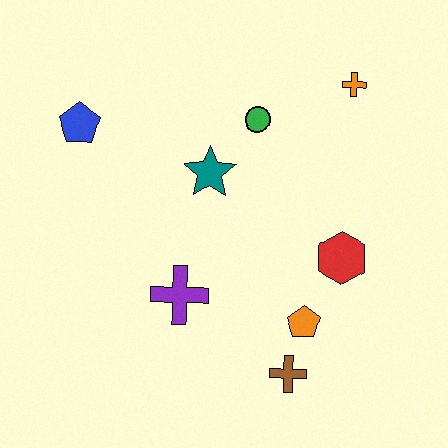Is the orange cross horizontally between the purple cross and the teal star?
No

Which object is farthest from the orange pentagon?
The blue pentagon is farthest from the orange pentagon.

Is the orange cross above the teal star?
Yes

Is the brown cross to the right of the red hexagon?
No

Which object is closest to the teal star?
The green circle is closest to the teal star.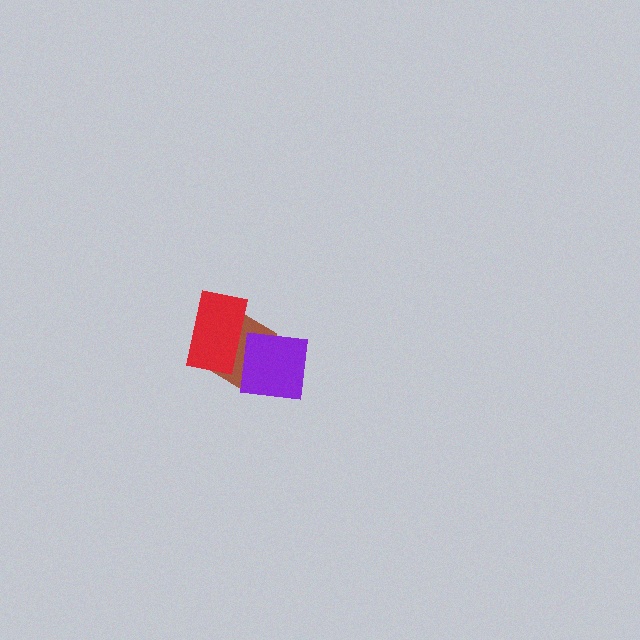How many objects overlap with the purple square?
1 object overlaps with the purple square.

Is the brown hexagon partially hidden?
Yes, it is partially covered by another shape.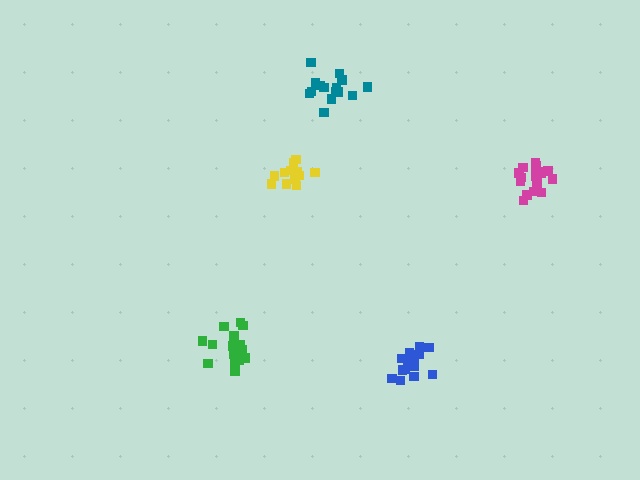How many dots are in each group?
Group 1: 12 dots, Group 2: 16 dots, Group 3: 15 dots, Group 4: 17 dots, Group 5: 15 dots (75 total).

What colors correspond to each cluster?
The clusters are colored: yellow, green, blue, magenta, teal.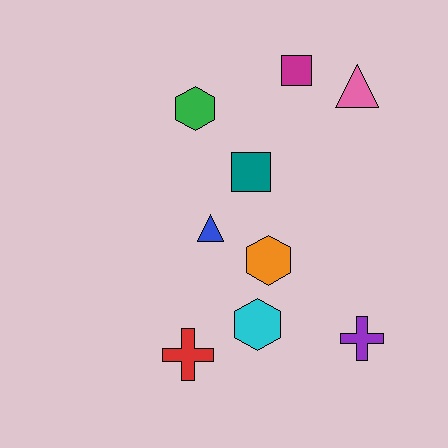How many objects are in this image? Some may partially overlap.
There are 9 objects.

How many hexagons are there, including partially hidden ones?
There are 3 hexagons.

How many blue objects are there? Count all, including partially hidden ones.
There is 1 blue object.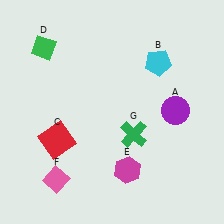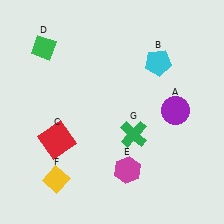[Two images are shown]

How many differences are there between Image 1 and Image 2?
There is 1 difference between the two images.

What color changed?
The diamond (F) changed from pink in Image 1 to yellow in Image 2.